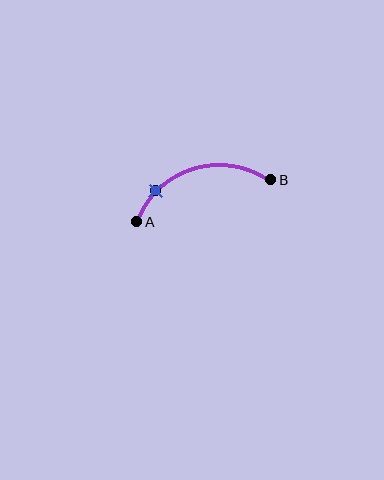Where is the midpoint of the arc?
The arc midpoint is the point on the curve farthest from the straight line joining A and B. It sits above that line.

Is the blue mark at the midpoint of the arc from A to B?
No. The blue mark lies on the arc but is closer to endpoint A. The arc midpoint would be at the point on the curve equidistant along the arc from both A and B.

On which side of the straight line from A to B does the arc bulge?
The arc bulges above the straight line connecting A and B.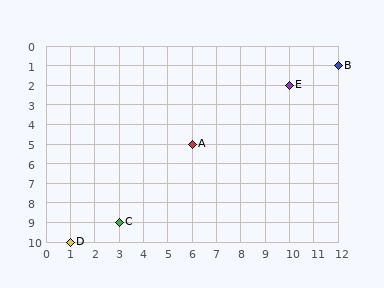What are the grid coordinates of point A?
Point A is at grid coordinates (6, 5).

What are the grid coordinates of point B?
Point B is at grid coordinates (12, 1).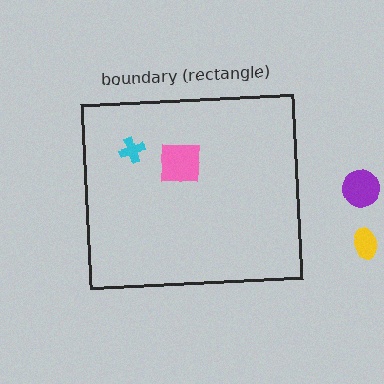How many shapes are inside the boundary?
2 inside, 2 outside.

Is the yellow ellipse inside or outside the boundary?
Outside.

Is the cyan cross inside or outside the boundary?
Inside.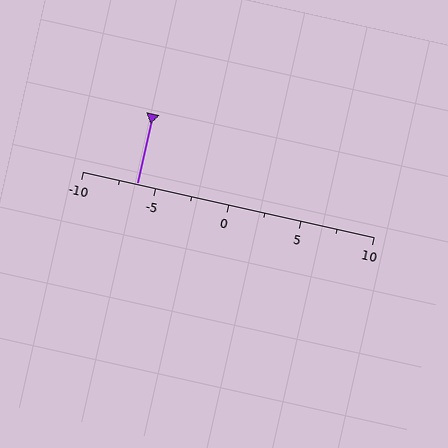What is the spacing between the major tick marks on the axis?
The major ticks are spaced 5 apart.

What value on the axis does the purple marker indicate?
The marker indicates approximately -6.2.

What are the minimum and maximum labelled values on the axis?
The axis runs from -10 to 10.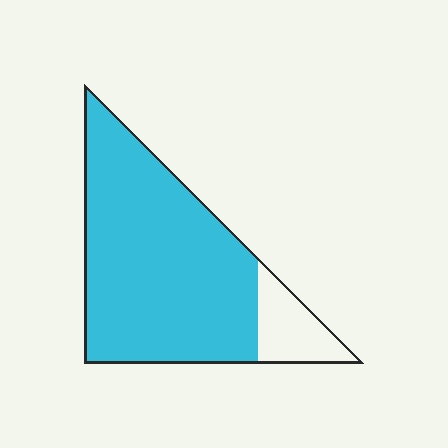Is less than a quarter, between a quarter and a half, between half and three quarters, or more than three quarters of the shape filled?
More than three quarters.